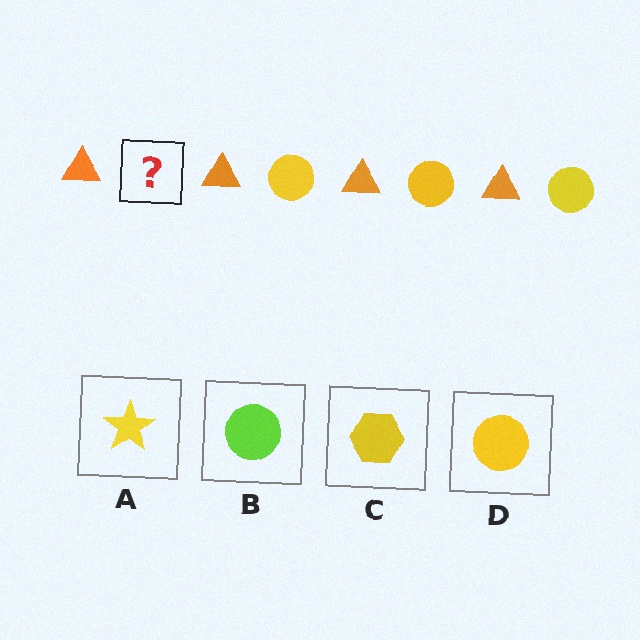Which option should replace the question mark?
Option D.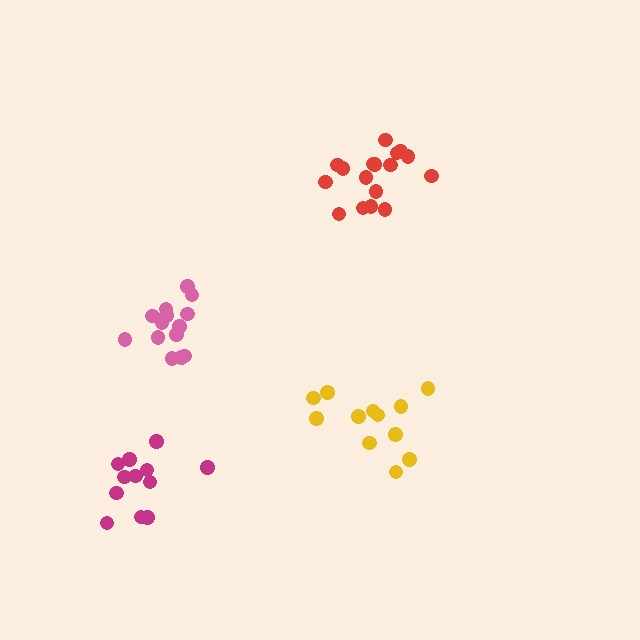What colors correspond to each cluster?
The clusters are colored: yellow, pink, magenta, red.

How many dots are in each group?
Group 1: 12 dots, Group 2: 14 dots, Group 3: 12 dots, Group 4: 17 dots (55 total).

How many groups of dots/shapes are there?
There are 4 groups.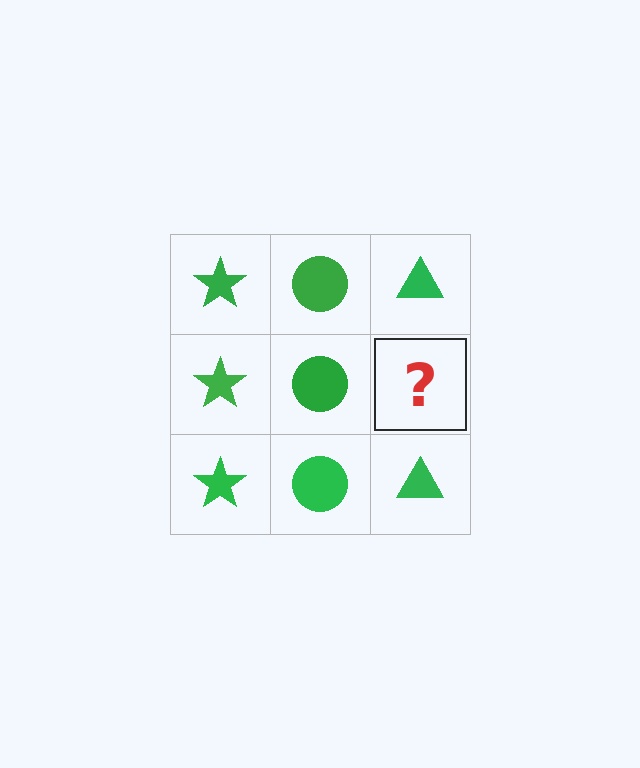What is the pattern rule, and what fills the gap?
The rule is that each column has a consistent shape. The gap should be filled with a green triangle.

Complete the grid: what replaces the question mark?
The question mark should be replaced with a green triangle.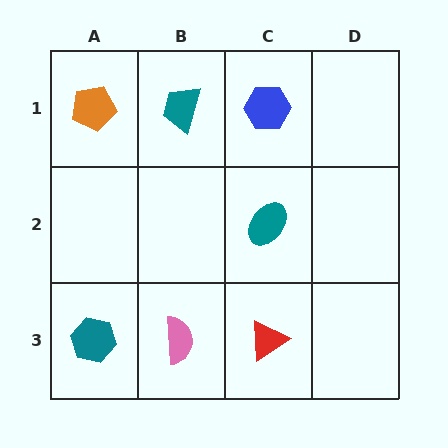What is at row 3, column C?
A red triangle.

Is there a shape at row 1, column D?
No, that cell is empty.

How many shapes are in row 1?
3 shapes.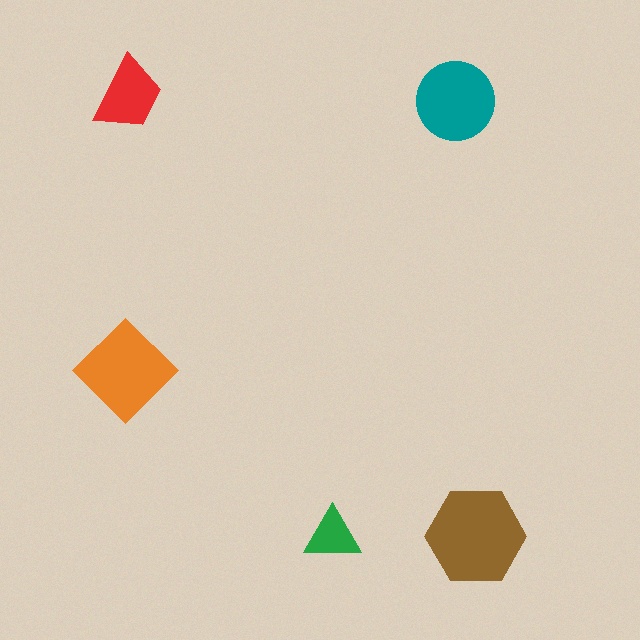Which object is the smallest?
The green triangle.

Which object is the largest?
The brown hexagon.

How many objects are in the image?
There are 5 objects in the image.